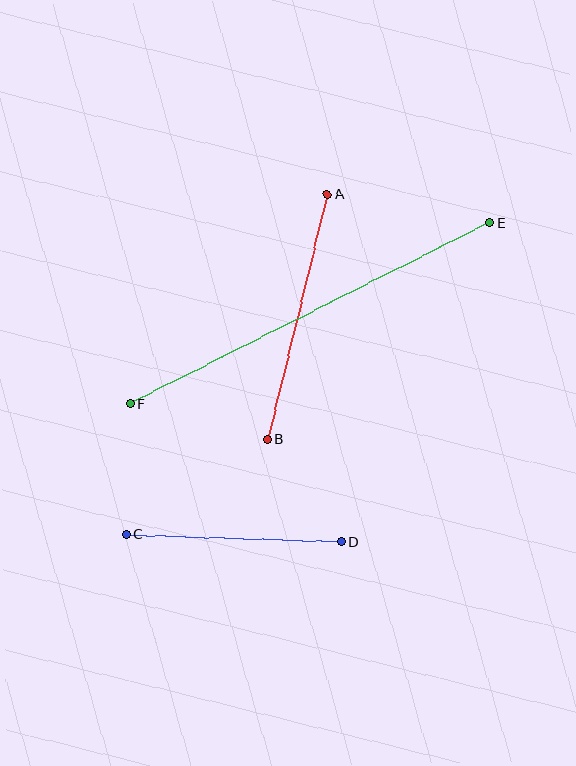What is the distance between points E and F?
The distance is approximately 402 pixels.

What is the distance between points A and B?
The distance is approximately 252 pixels.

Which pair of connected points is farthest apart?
Points E and F are farthest apart.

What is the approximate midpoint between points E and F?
The midpoint is at approximately (310, 313) pixels.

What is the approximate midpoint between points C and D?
The midpoint is at approximately (233, 538) pixels.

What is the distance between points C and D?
The distance is approximately 215 pixels.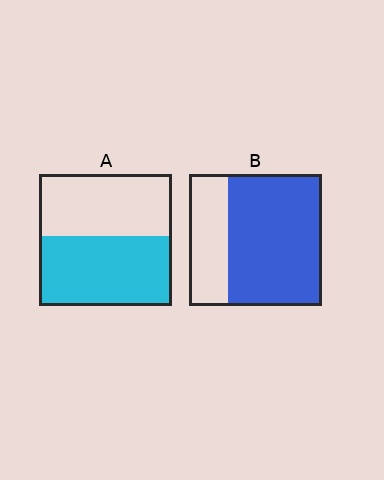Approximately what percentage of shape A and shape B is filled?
A is approximately 55% and B is approximately 70%.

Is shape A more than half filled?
Roughly half.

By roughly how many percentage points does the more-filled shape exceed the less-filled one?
By roughly 20 percentage points (B over A).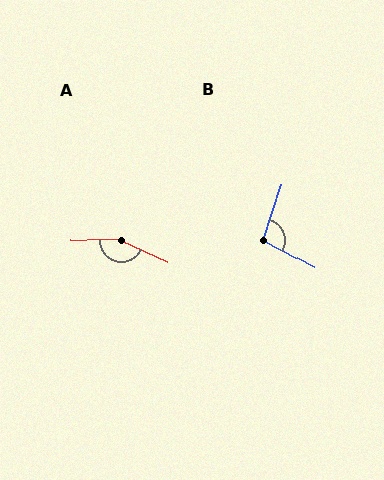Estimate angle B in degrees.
Approximately 100 degrees.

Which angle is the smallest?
B, at approximately 100 degrees.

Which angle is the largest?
A, at approximately 156 degrees.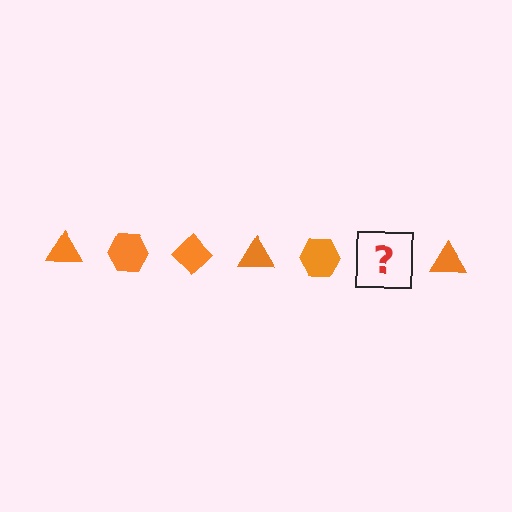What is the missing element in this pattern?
The missing element is an orange diamond.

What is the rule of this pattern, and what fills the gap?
The rule is that the pattern cycles through triangle, hexagon, diamond shapes in orange. The gap should be filled with an orange diamond.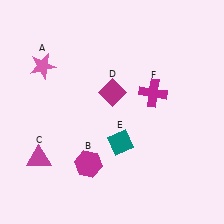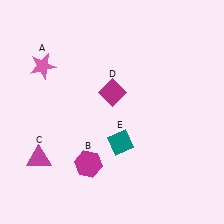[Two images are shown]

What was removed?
The magenta cross (F) was removed in Image 2.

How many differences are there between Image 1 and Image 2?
There is 1 difference between the two images.